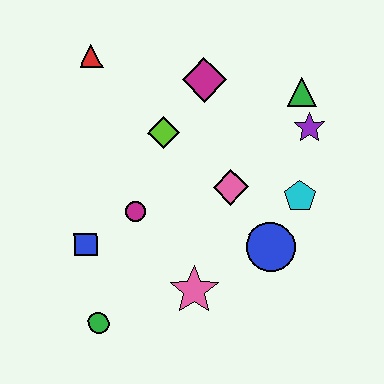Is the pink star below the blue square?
Yes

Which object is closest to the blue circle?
The cyan pentagon is closest to the blue circle.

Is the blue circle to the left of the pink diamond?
No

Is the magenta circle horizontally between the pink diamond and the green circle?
Yes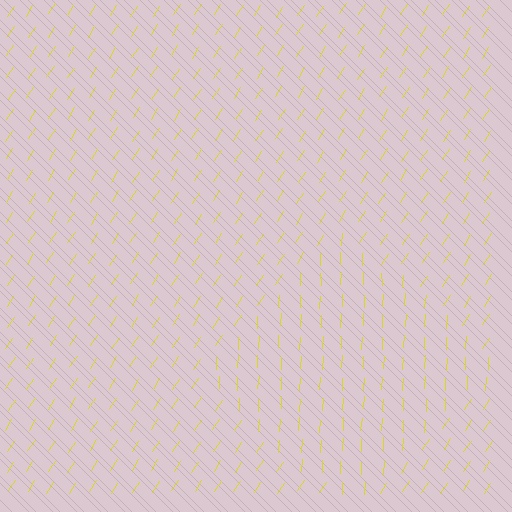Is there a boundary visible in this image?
Yes, there is a texture boundary formed by a change in line orientation.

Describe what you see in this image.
The image is filled with small yellow line segments. A diamond region in the image has lines oriented differently from the surrounding lines, creating a visible texture boundary.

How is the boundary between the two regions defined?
The boundary is defined purely by a change in line orientation (approximately 31 degrees difference). All lines are the same color and thickness.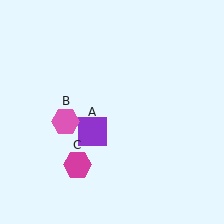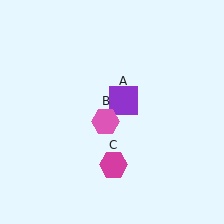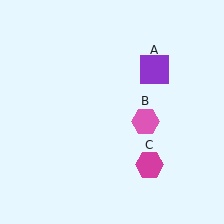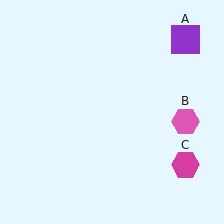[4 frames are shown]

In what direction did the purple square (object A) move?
The purple square (object A) moved up and to the right.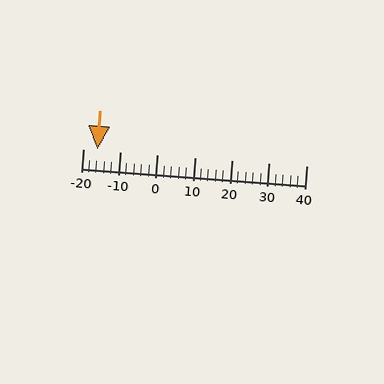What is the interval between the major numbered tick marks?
The major tick marks are spaced 10 units apart.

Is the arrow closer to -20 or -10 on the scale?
The arrow is closer to -20.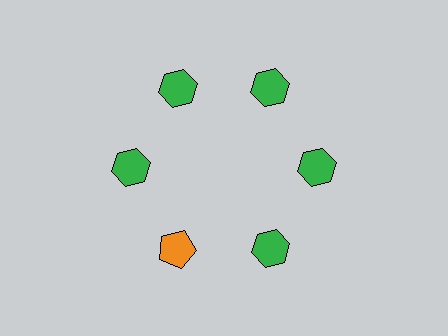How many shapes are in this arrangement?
There are 6 shapes arranged in a ring pattern.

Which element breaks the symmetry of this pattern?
The orange pentagon at roughly the 7 o'clock position breaks the symmetry. All other shapes are green hexagons.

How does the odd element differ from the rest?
It differs in both color (orange instead of green) and shape (pentagon instead of hexagon).